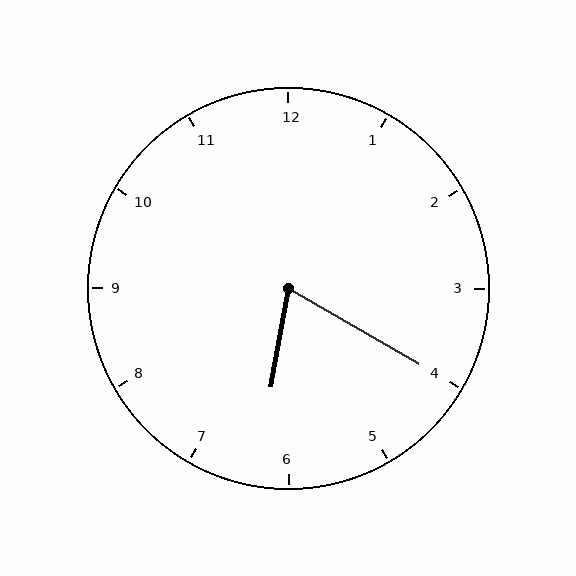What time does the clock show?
6:20.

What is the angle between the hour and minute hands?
Approximately 70 degrees.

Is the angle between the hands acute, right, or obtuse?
It is acute.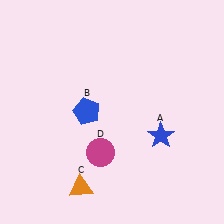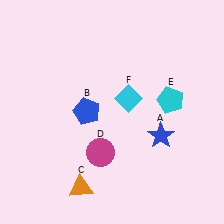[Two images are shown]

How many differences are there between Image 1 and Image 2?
There are 2 differences between the two images.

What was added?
A cyan pentagon (E), a cyan diamond (F) were added in Image 2.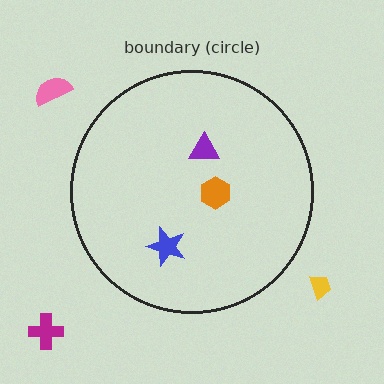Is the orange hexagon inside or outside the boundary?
Inside.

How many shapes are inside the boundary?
3 inside, 3 outside.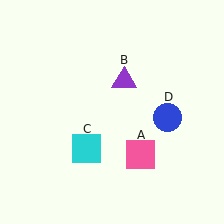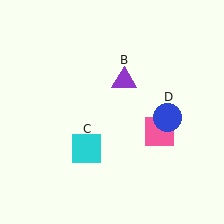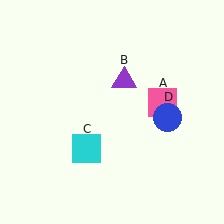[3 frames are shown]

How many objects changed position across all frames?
1 object changed position: pink square (object A).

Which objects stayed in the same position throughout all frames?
Purple triangle (object B) and cyan square (object C) and blue circle (object D) remained stationary.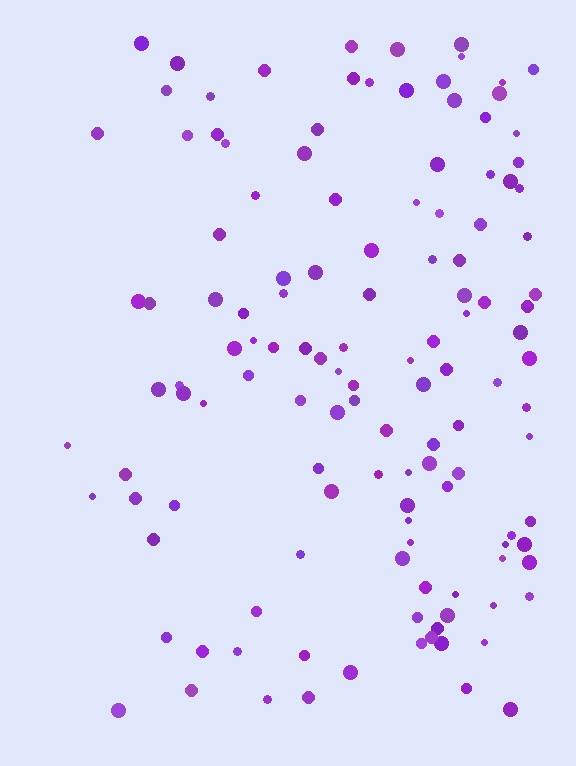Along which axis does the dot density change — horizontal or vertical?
Horizontal.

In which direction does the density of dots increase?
From left to right, with the right side densest.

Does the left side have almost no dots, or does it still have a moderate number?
Still a moderate number, just noticeably fewer than the right.